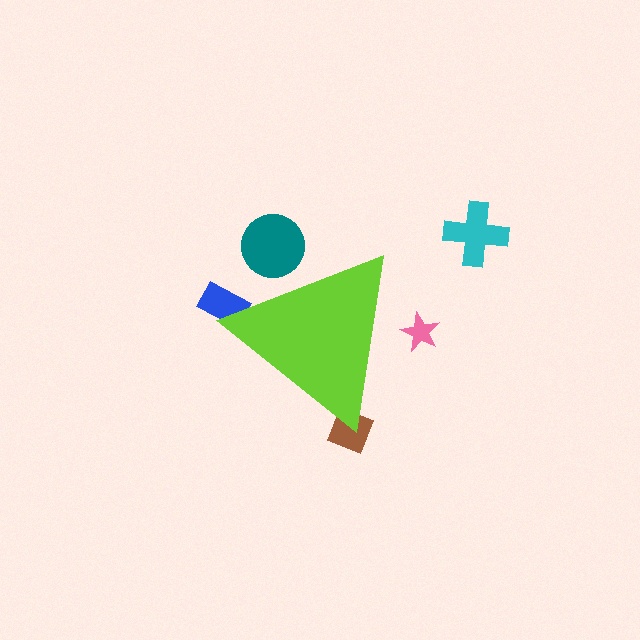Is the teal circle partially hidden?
Yes, the teal circle is partially hidden behind the lime triangle.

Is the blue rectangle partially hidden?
Yes, the blue rectangle is partially hidden behind the lime triangle.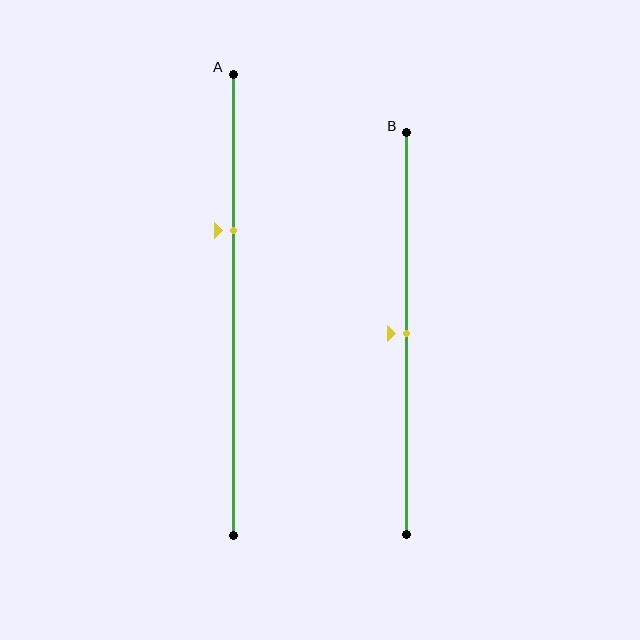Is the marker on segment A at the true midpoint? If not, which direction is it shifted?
No, the marker on segment A is shifted upward by about 16% of the segment length.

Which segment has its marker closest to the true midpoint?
Segment B has its marker closest to the true midpoint.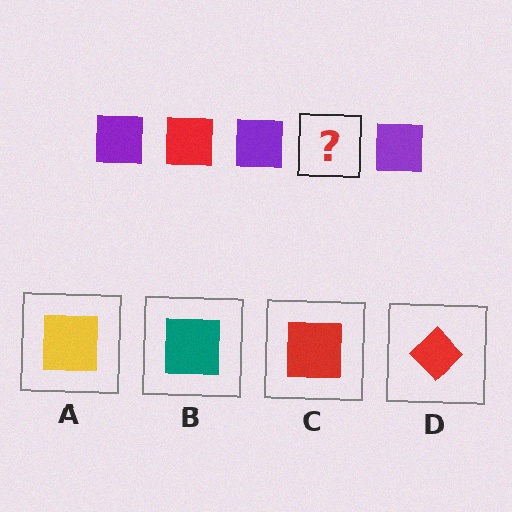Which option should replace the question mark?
Option C.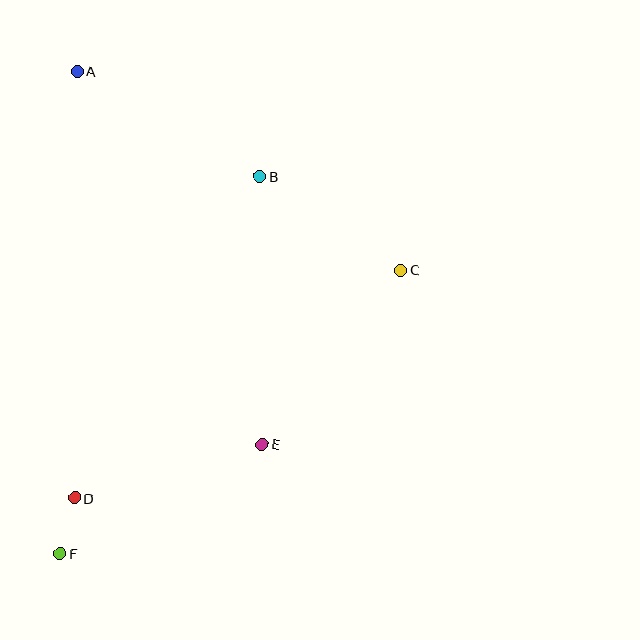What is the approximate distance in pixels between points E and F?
The distance between E and F is approximately 230 pixels.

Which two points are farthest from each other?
Points A and F are farthest from each other.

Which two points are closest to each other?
Points D and F are closest to each other.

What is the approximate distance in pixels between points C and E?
The distance between C and E is approximately 222 pixels.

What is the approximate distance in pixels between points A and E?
The distance between A and E is approximately 417 pixels.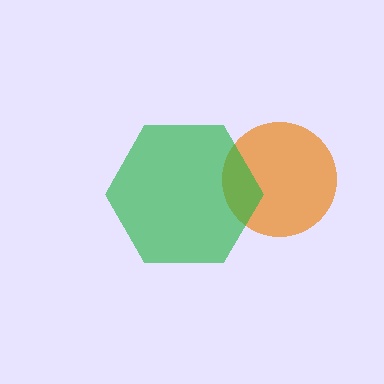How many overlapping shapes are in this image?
There are 2 overlapping shapes in the image.